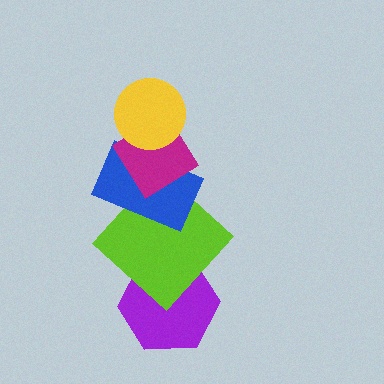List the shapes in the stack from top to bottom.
From top to bottom: the yellow circle, the magenta diamond, the blue rectangle, the lime diamond, the purple hexagon.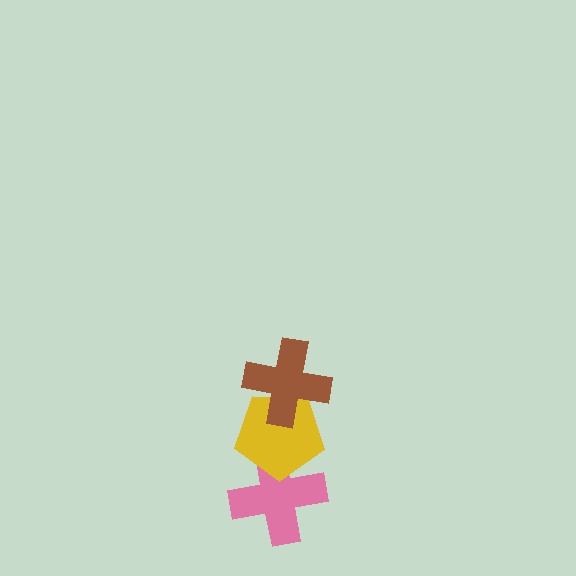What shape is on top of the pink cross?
The yellow pentagon is on top of the pink cross.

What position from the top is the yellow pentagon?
The yellow pentagon is 2nd from the top.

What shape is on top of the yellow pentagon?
The brown cross is on top of the yellow pentagon.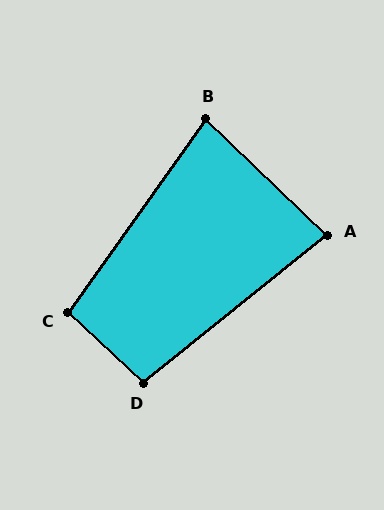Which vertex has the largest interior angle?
D, at approximately 98 degrees.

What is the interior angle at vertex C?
Approximately 97 degrees (obtuse).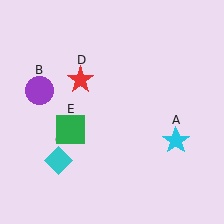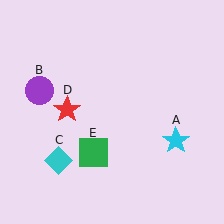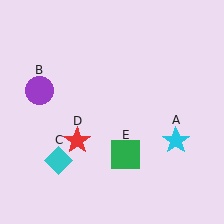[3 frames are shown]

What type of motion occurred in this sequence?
The red star (object D), green square (object E) rotated counterclockwise around the center of the scene.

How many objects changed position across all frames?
2 objects changed position: red star (object D), green square (object E).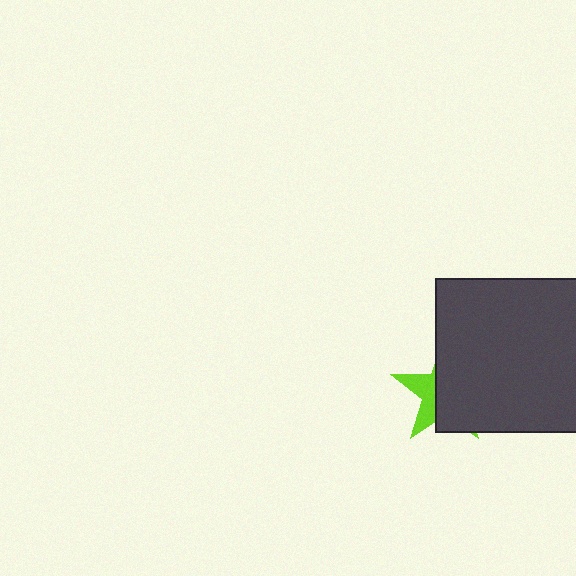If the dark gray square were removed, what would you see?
You would see the complete lime star.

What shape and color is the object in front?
The object in front is a dark gray square.